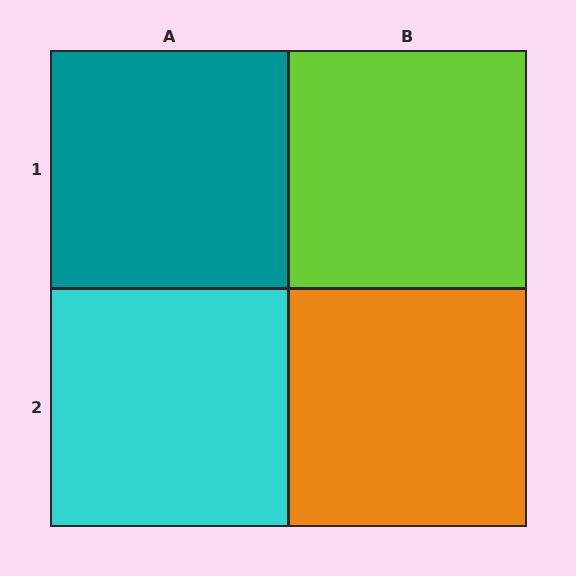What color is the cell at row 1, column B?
Lime.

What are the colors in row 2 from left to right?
Cyan, orange.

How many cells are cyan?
1 cell is cyan.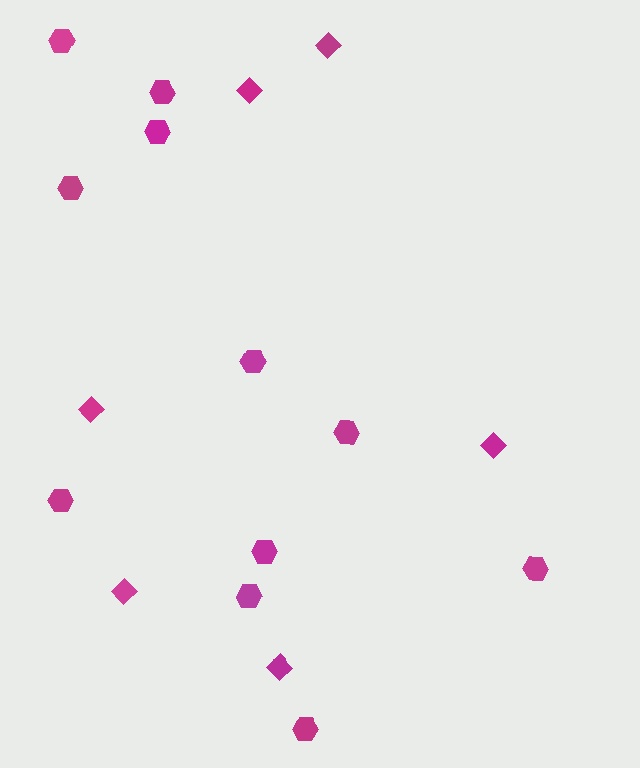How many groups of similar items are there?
There are 2 groups: one group of hexagons (11) and one group of diamonds (6).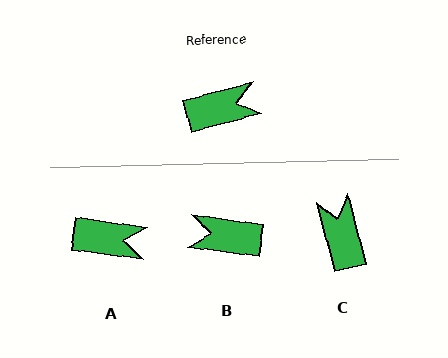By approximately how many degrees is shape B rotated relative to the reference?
Approximately 158 degrees counter-clockwise.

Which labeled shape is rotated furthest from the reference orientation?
B, about 158 degrees away.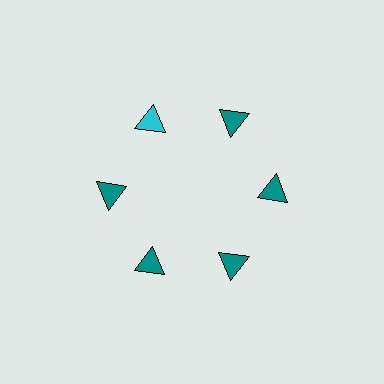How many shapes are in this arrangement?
There are 6 shapes arranged in a ring pattern.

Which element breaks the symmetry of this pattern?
The cyan triangle at roughly the 11 o'clock position breaks the symmetry. All other shapes are teal triangles.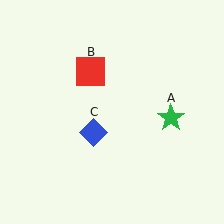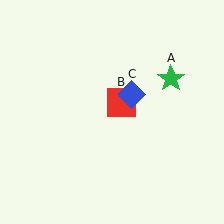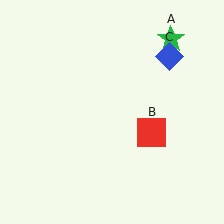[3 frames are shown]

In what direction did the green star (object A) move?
The green star (object A) moved up.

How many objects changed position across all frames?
3 objects changed position: green star (object A), red square (object B), blue diamond (object C).